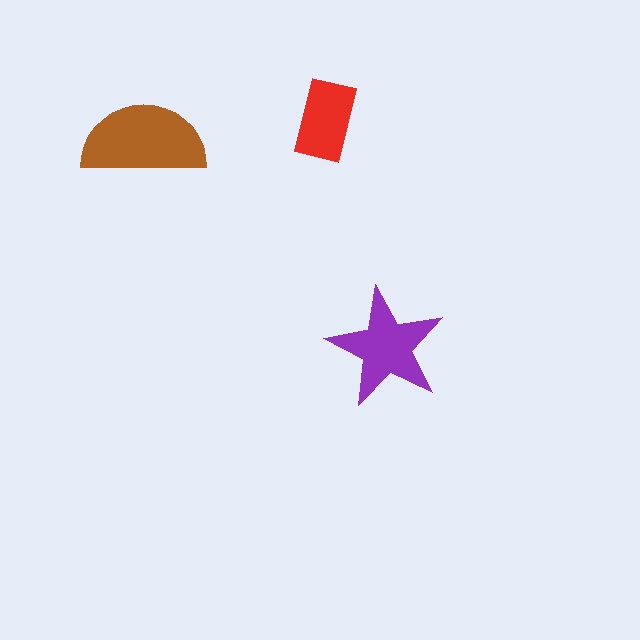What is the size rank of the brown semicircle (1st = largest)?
1st.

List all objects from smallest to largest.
The red rectangle, the purple star, the brown semicircle.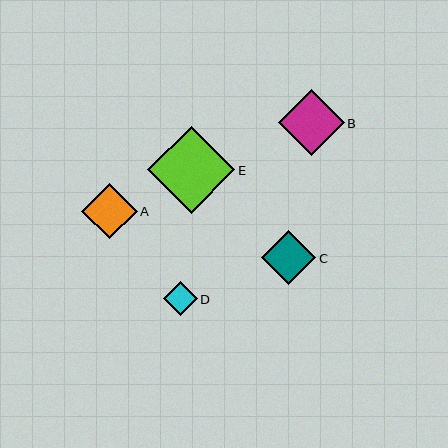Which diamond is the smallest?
Diamond D is the smallest with a size of approximately 34 pixels.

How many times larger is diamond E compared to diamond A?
Diamond E is approximately 1.6 times the size of diamond A.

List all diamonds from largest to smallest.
From largest to smallest: E, B, A, C, D.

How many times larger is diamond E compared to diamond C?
Diamond E is approximately 1.6 times the size of diamond C.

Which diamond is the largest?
Diamond E is the largest with a size of approximately 87 pixels.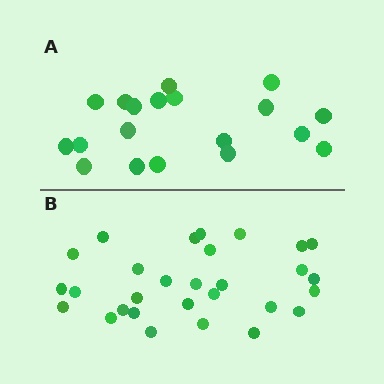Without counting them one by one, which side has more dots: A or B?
Region B (the bottom region) has more dots.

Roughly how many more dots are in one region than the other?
Region B has roughly 10 or so more dots than region A.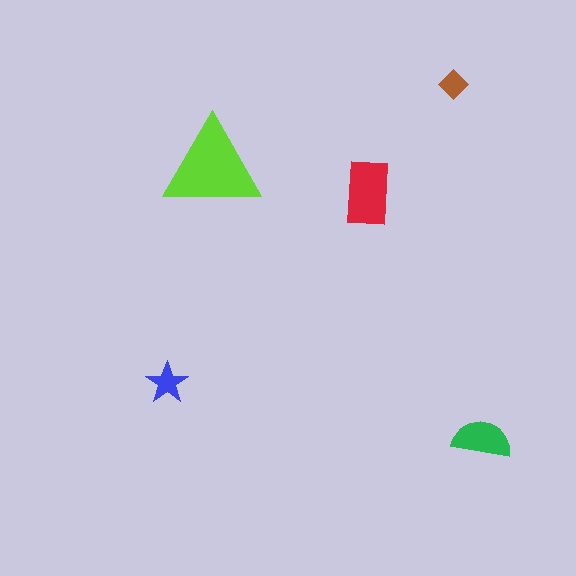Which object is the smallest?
The brown diamond.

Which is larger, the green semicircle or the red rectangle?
The red rectangle.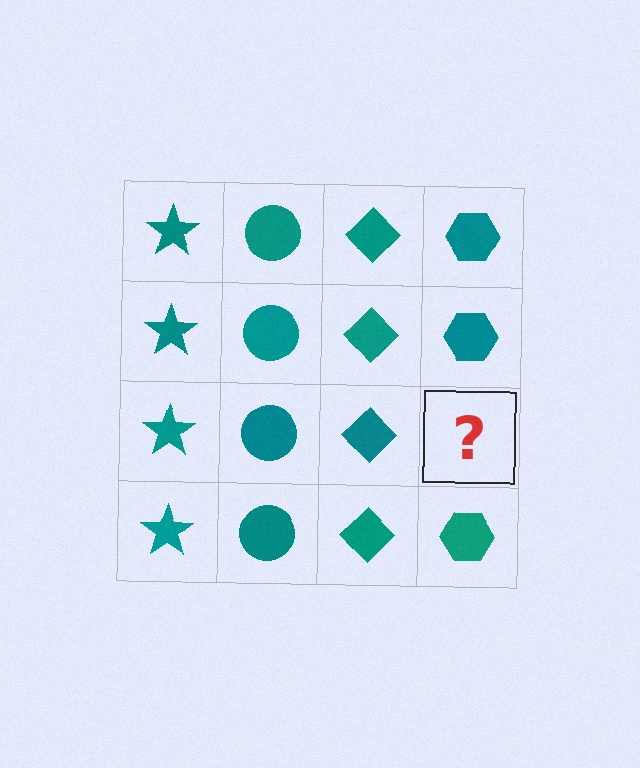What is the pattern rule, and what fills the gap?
The rule is that each column has a consistent shape. The gap should be filled with a teal hexagon.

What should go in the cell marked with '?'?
The missing cell should contain a teal hexagon.